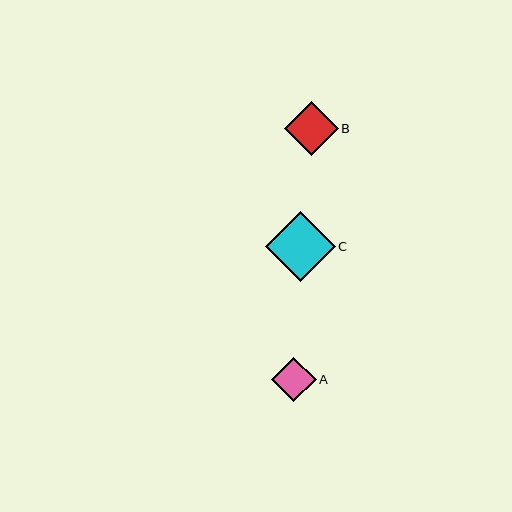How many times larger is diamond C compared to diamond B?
Diamond C is approximately 1.3 times the size of diamond B.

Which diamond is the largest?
Diamond C is the largest with a size of approximately 70 pixels.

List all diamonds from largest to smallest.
From largest to smallest: C, B, A.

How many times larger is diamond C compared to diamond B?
Diamond C is approximately 1.3 times the size of diamond B.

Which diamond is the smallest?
Diamond A is the smallest with a size of approximately 45 pixels.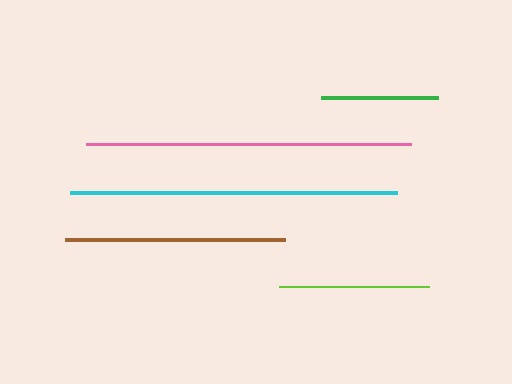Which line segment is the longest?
The cyan line is the longest at approximately 327 pixels.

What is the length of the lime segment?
The lime segment is approximately 150 pixels long.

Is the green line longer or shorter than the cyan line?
The cyan line is longer than the green line.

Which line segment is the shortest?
The green line is the shortest at approximately 117 pixels.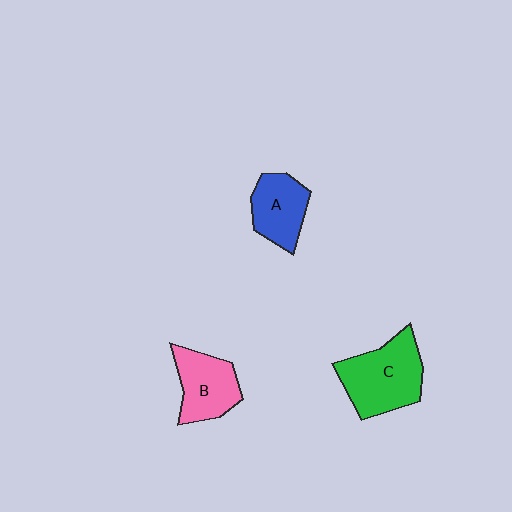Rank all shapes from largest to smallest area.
From largest to smallest: C (green), B (pink), A (blue).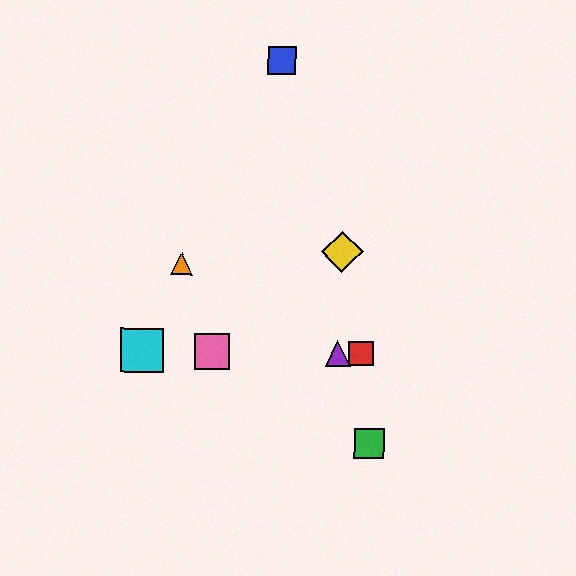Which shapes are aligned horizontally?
The red square, the purple triangle, the cyan square, the pink square are aligned horizontally.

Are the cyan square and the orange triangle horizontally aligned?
No, the cyan square is at y≈350 and the orange triangle is at y≈264.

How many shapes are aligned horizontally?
4 shapes (the red square, the purple triangle, the cyan square, the pink square) are aligned horizontally.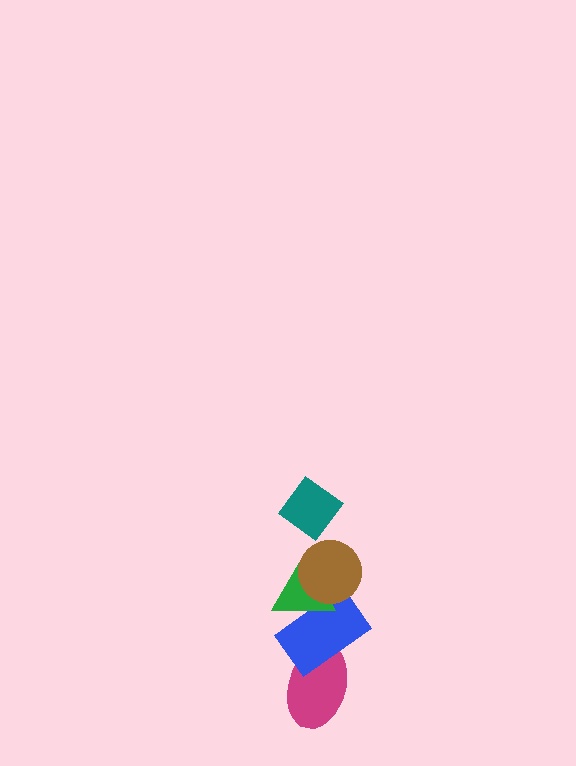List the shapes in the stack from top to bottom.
From top to bottom: the teal diamond, the brown circle, the green triangle, the blue rectangle, the magenta ellipse.